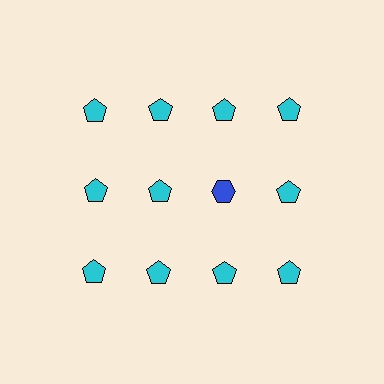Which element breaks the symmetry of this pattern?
The blue hexagon in the second row, center column breaks the symmetry. All other shapes are cyan pentagons.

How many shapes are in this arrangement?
There are 12 shapes arranged in a grid pattern.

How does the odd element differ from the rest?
It differs in both color (blue instead of cyan) and shape (hexagon instead of pentagon).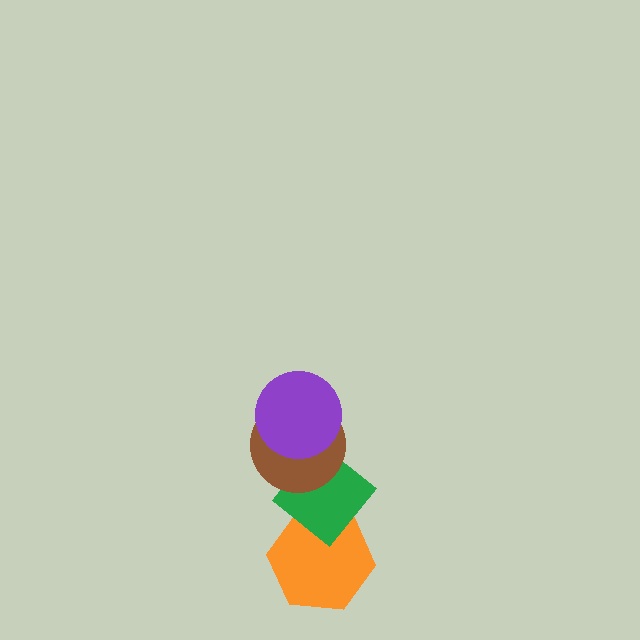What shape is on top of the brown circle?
The purple circle is on top of the brown circle.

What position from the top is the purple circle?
The purple circle is 1st from the top.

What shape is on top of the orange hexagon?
The green diamond is on top of the orange hexagon.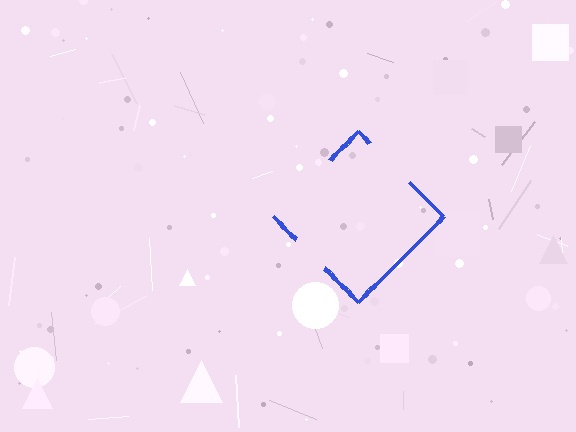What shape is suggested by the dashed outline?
The dashed outline suggests a diamond.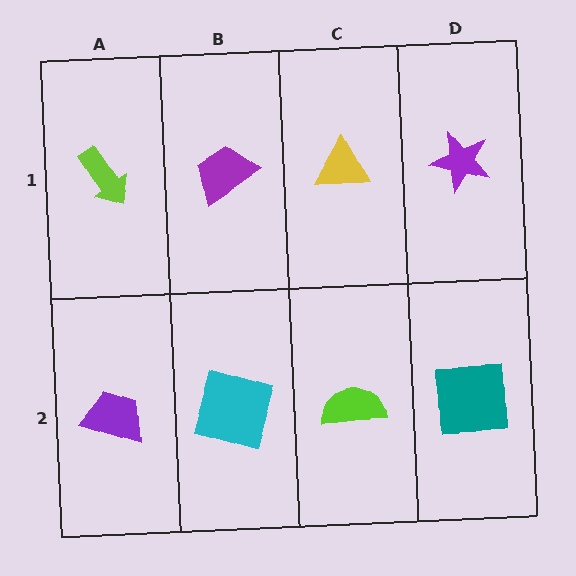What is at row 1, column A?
A lime arrow.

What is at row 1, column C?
A yellow triangle.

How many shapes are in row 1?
4 shapes.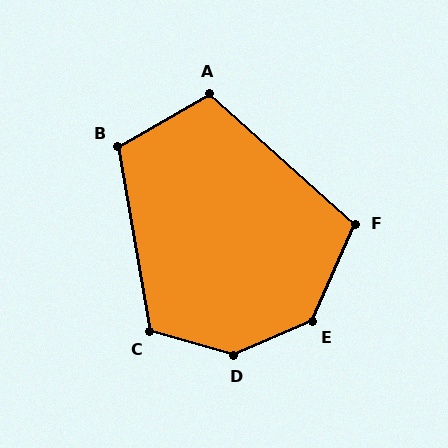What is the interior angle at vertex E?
Approximately 137 degrees (obtuse).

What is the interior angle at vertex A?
Approximately 108 degrees (obtuse).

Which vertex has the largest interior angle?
D, at approximately 141 degrees.